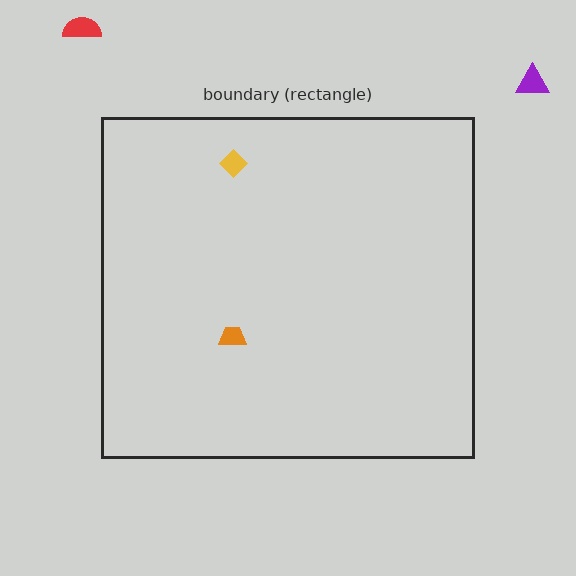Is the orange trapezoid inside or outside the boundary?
Inside.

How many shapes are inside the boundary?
2 inside, 2 outside.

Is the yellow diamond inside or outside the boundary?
Inside.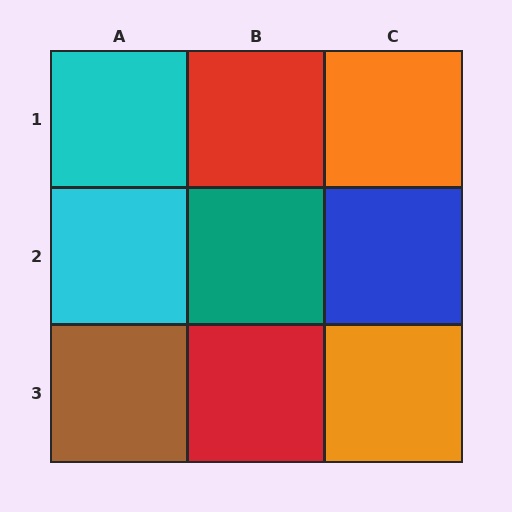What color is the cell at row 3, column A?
Brown.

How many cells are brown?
1 cell is brown.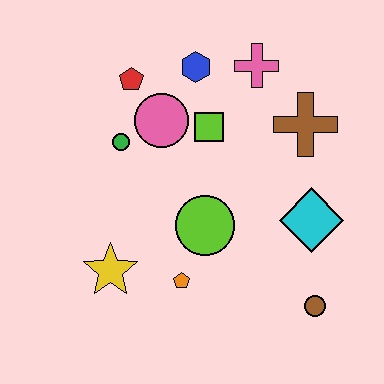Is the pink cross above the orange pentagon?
Yes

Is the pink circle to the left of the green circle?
No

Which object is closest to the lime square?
The pink circle is closest to the lime square.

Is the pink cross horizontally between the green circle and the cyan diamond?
Yes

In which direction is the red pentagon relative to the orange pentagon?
The red pentagon is above the orange pentagon.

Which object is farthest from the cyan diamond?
The red pentagon is farthest from the cyan diamond.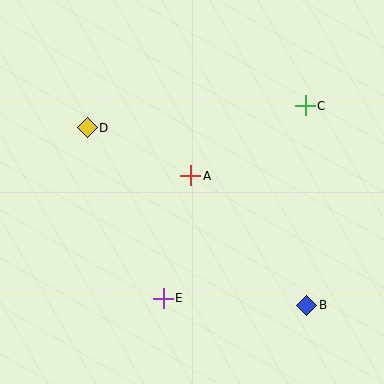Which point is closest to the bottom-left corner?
Point E is closest to the bottom-left corner.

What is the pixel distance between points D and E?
The distance between D and E is 187 pixels.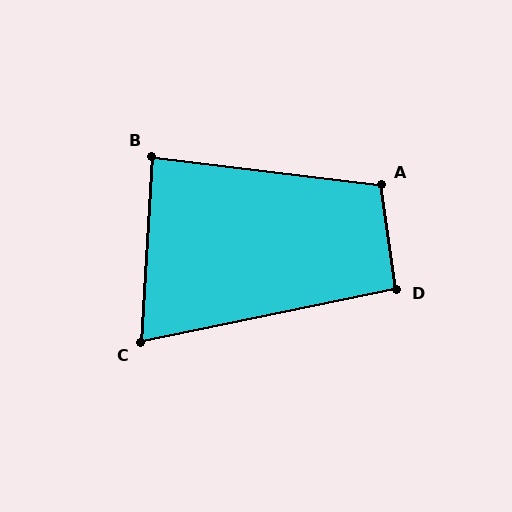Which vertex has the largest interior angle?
A, at approximately 105 degrees.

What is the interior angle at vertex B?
Approximately 87 degrees (approximately right).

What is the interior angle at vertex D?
Approximately 93 degrees (approximately right).